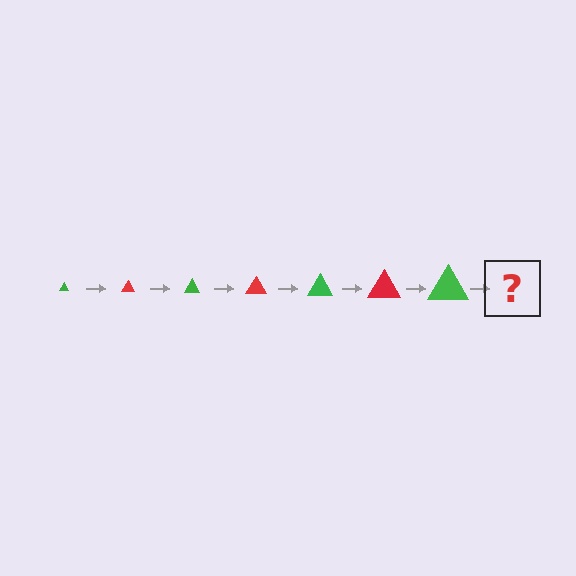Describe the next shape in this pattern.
It should be a red triangle, larger than the previous one.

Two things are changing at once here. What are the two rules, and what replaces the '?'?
The two rules are that the triangle grows larger each step and the color cycles through green and red. The '?' should be a red triangle, larger than the previous one.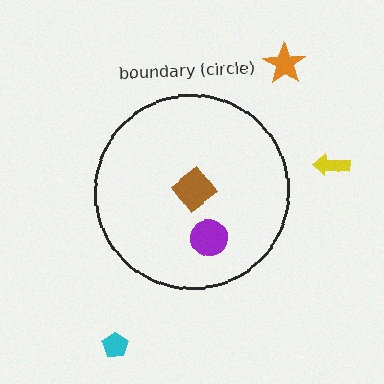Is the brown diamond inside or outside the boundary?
Inside.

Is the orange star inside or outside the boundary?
Outside.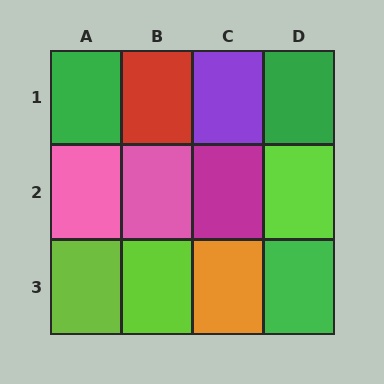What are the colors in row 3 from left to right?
Lime, lime, orange, green.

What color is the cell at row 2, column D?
Lime.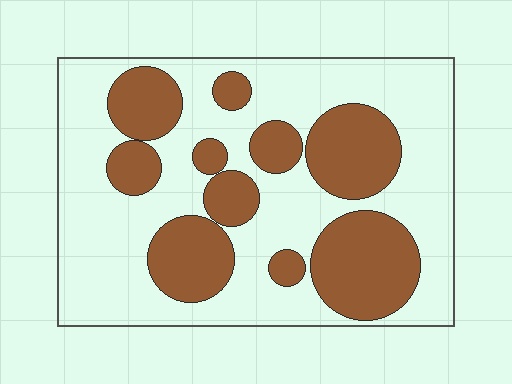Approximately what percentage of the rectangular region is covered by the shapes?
Approximately 35%.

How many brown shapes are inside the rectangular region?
10.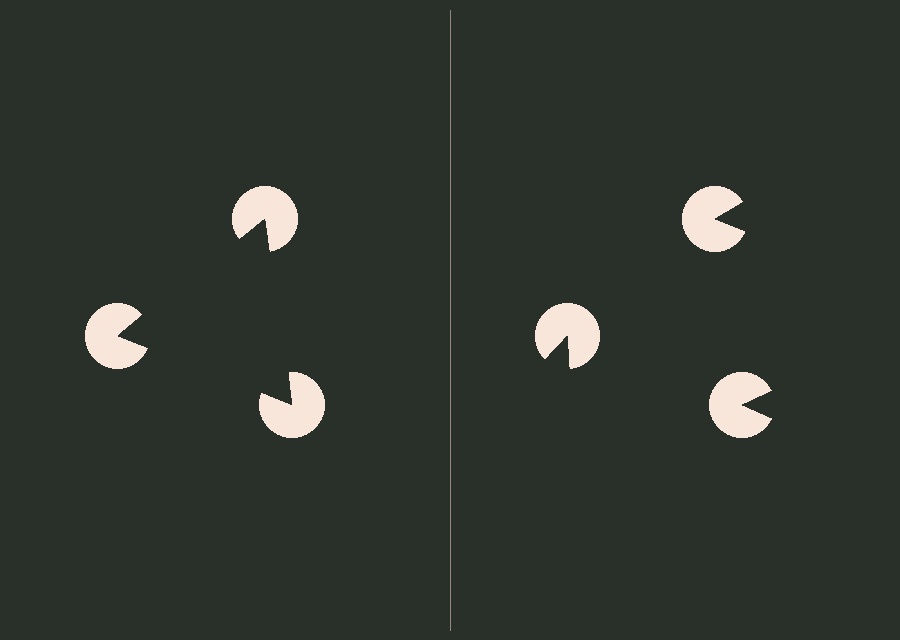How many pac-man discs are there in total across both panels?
6 — 3 on each side.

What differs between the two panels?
The pac-man discs are positioned identically on both sides; only the wedge orientations differ. On the left they align to a triangle; on the right they are misaligned.